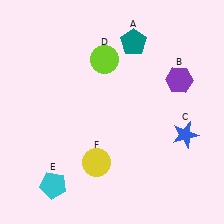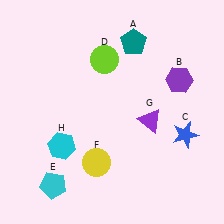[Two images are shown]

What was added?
A purple triangle (G), a cyan hexagon (H) were added in Image 2.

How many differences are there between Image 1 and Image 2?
There are 2 differences between the two images.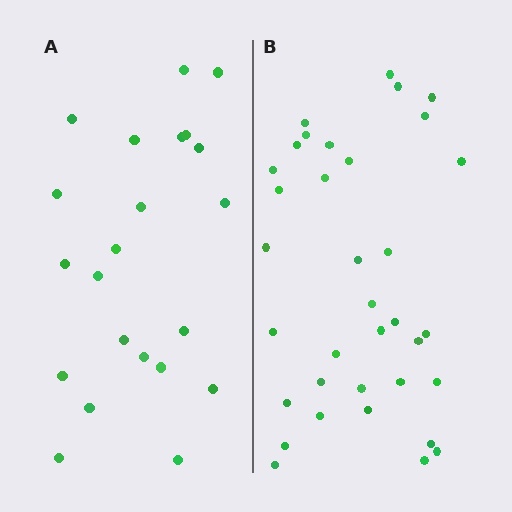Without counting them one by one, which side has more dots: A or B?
Region B (the right region) has more dots.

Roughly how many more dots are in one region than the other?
Region B has approximately 15 more dots than region A.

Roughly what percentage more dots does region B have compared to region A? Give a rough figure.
About 60% more.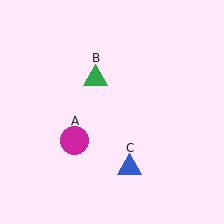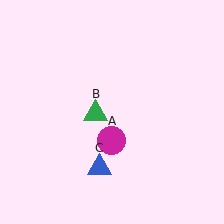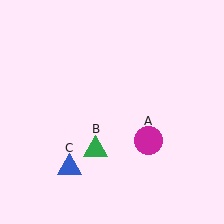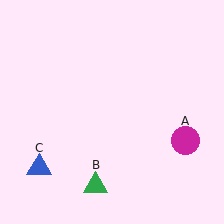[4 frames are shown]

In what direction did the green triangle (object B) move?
The green triangle (object B) moved down.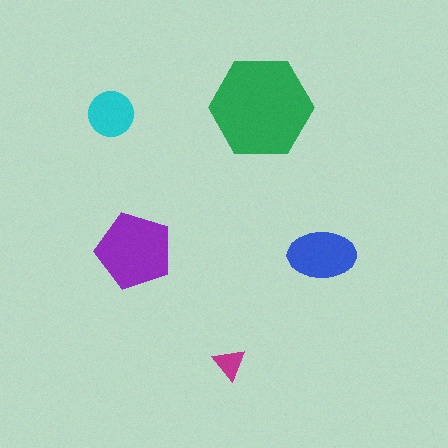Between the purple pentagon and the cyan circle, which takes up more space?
The purple pentagon.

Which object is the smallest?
The magenta triangle.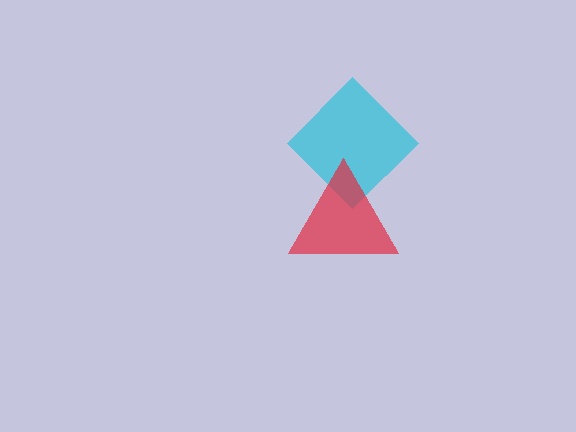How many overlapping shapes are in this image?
There are 2 overlapping shapes in the image.